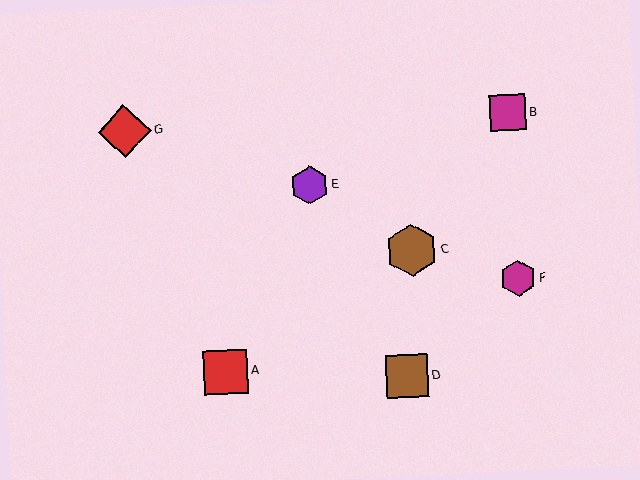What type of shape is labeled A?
Shape A is a red square.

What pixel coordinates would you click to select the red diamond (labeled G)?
Click at (124, 131) to select the red diamond G.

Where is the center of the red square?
The center of the red square is at (226, 372).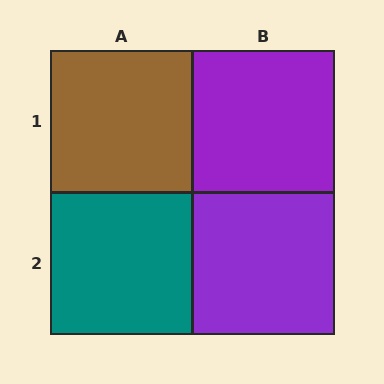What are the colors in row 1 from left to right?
Brown, purple.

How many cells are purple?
2 cells are purple.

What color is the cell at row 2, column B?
Purple.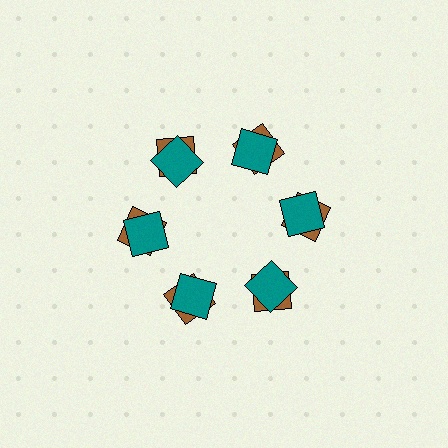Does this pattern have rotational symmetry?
Yes, this pattern has 6-fold rotational symmetry. It looks the same after rotating 60 degrees around the center.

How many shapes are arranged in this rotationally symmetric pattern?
There are 12 shapes, arranged in 6 groups of 2.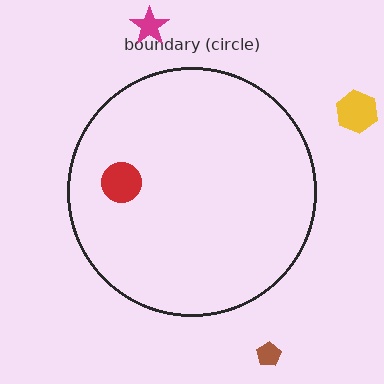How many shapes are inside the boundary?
1 inside, 3 outside.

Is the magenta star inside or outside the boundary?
Outside.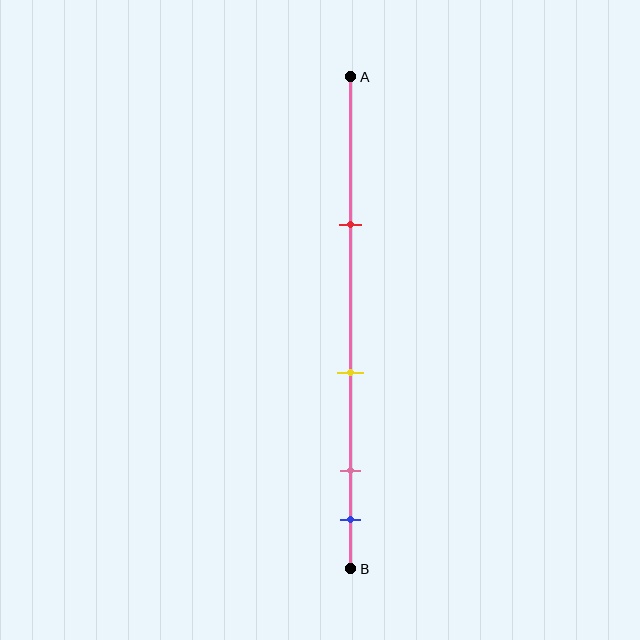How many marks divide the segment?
There are 4 marks dividing the segment.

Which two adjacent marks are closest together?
The pink and blue marks are the closest adjacent pair.